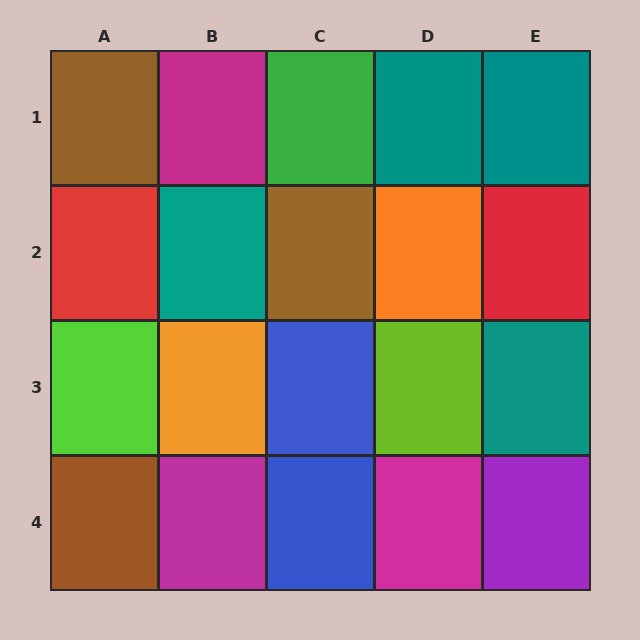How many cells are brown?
3 cells are brown.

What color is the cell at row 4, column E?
Purple.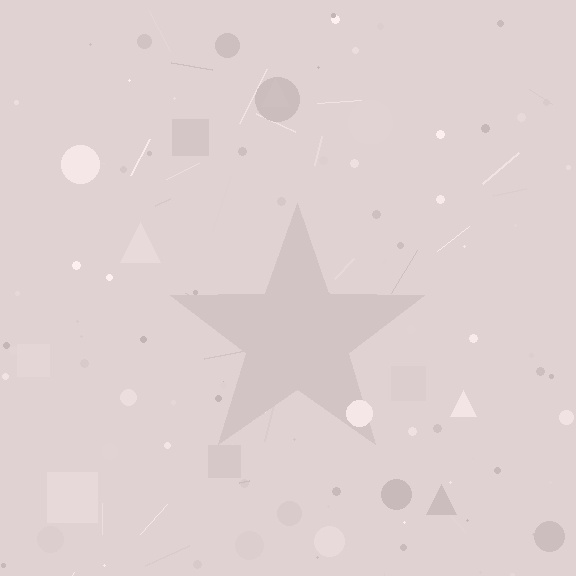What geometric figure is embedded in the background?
A star is embedded in the background.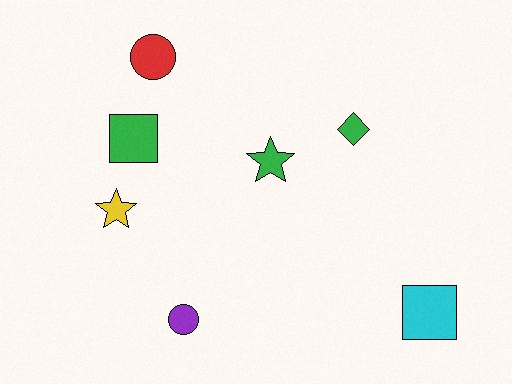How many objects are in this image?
There are 7 objects.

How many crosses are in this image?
There are no crosses.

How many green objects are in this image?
There are 3 green objects.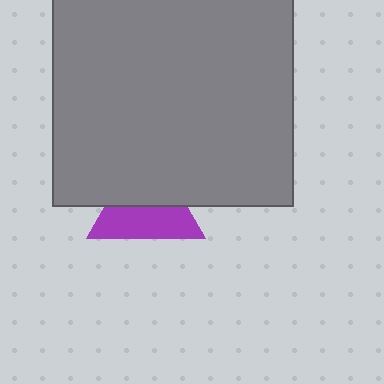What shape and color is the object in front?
The object in front is a gray rectangle.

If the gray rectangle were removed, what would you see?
You would see the complete purple triangle.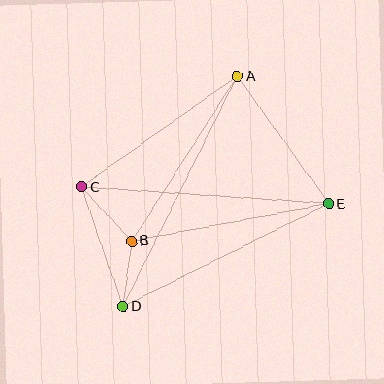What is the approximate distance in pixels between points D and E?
The distance between D and E is approximately 230 pixels.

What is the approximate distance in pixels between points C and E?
The distance between C and E is approximately 247 pixels.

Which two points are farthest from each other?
Points A and D are farthest from each other.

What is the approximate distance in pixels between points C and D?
The distance between C and D is approximately 126 pixels.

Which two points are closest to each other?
Points B and D are closest to each other.